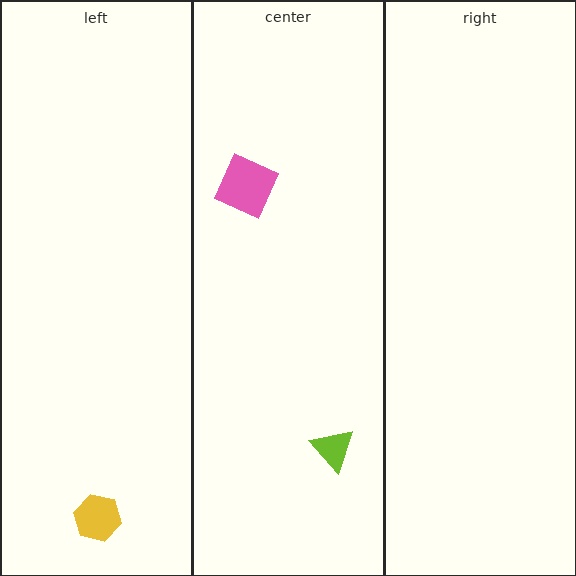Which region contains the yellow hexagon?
The left region.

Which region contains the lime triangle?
The center region.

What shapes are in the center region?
The lime triangle, the pink square.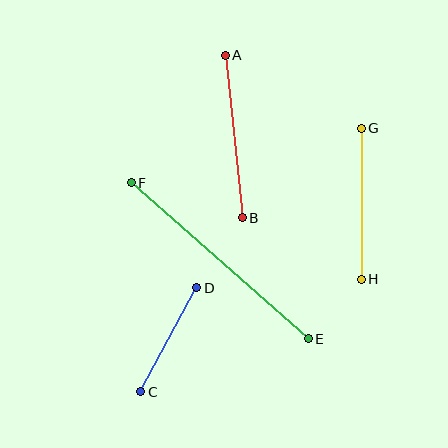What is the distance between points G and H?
The distance is approximately 151 pixels.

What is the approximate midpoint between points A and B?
The midpoint is at approximately (234, 136) pixels.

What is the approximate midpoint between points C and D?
The midpoint is at approximately (169, 340) pixels.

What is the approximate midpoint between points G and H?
The midpoint is at approximately (361, 204) pixels.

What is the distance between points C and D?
The distance is approximately 118 pixels.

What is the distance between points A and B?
The distance is approximately 164 pixels.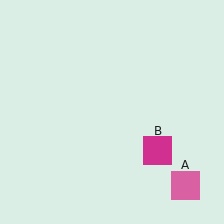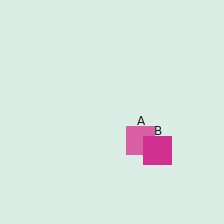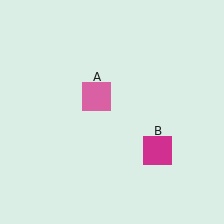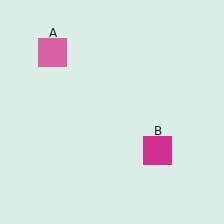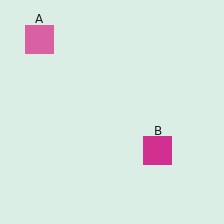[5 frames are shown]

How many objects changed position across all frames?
1 object changed position: pink square (object A).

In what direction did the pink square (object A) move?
The pink square (object A) moved up and to the left.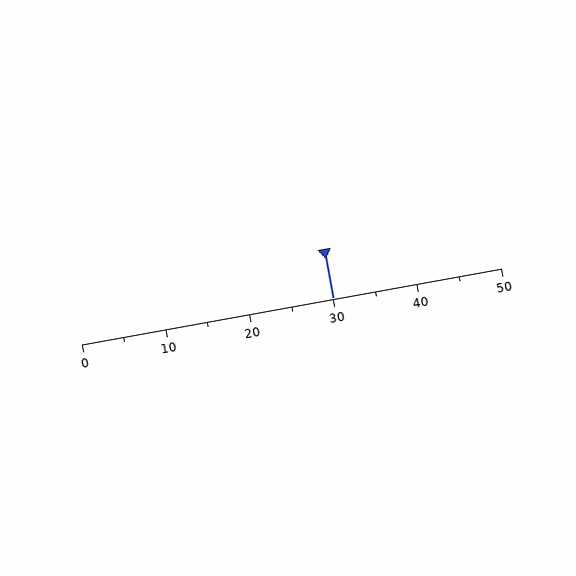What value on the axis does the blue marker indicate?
The marker indicates approximately 30.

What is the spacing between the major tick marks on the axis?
The major ticks are spaced 10 apart.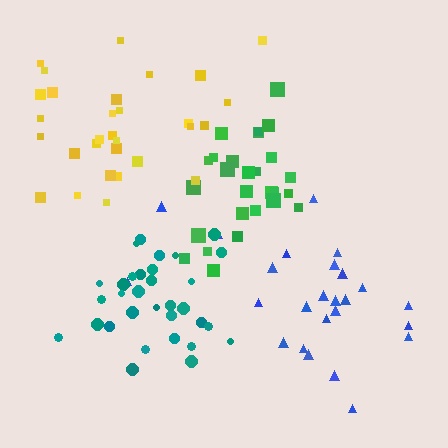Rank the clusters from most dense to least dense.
teal, green, yellow, blue.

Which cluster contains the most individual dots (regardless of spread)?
Teal (32).